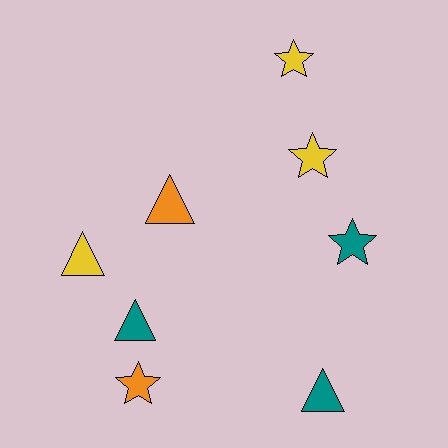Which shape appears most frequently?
Triangle, with 4 objects.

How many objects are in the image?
There are 8 objects.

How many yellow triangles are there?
There is 1 yellow triangle.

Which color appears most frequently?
Teal, with 3 objects.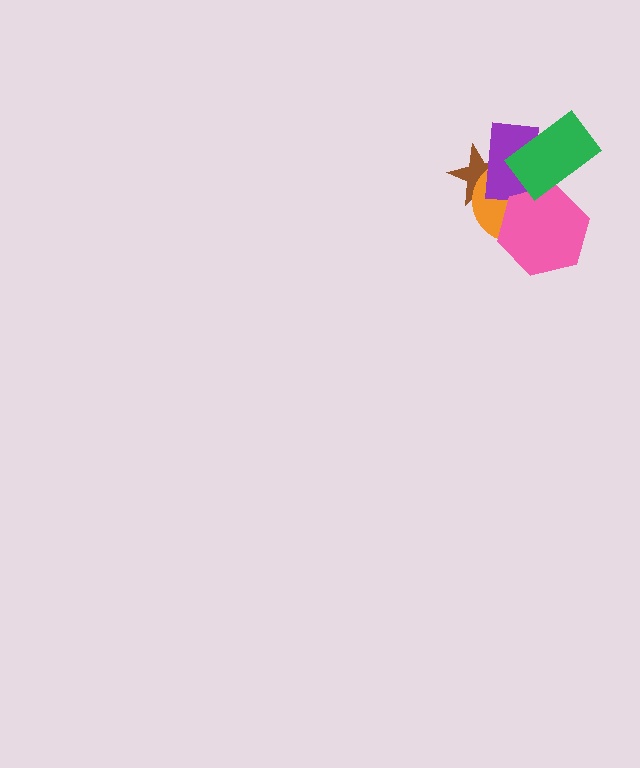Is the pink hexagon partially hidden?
Yes, it is partially covered by another shape.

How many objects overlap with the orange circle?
4 objects overlap with the orange circle.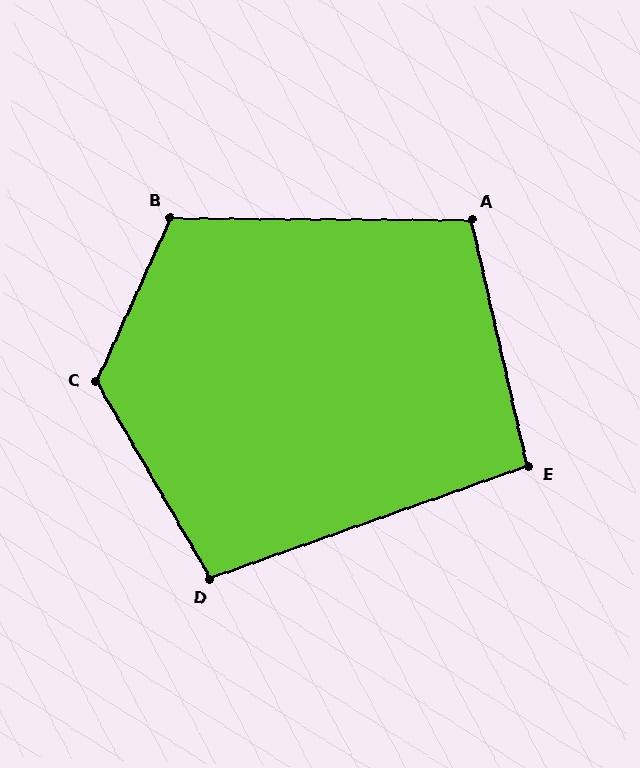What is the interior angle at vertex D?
Approximately 101 degrees (obtuse).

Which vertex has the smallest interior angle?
E, at approximately 97 degrees.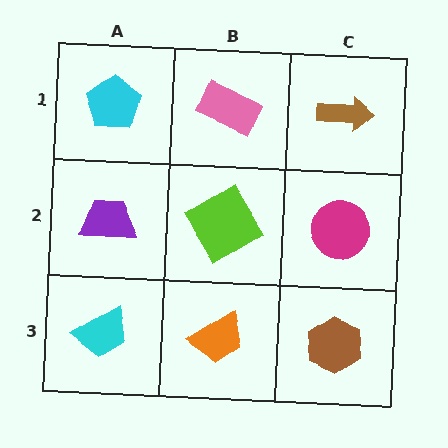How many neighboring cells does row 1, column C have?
2.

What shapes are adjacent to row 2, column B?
A pink rectangle (row 1, column B), an orange trapezoid (row 3, column B), a purple trapezoid (row 2, column A), a magenta circle (row 2, column C).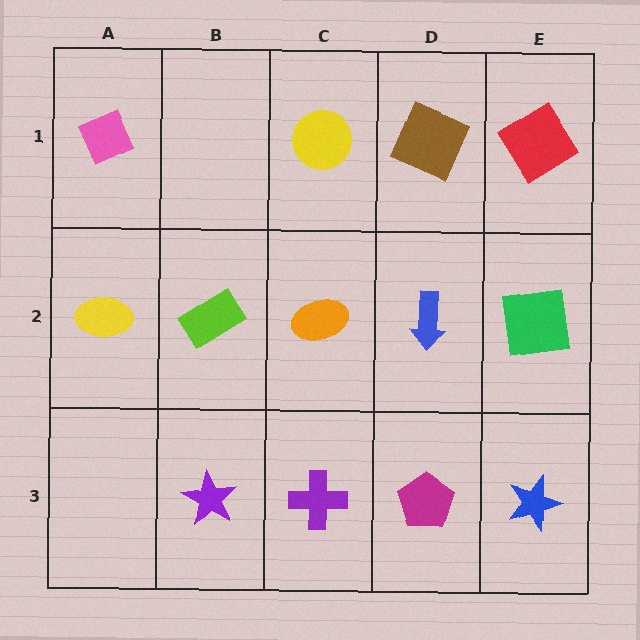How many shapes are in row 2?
5 shapes.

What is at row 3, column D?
A magenta pentagon.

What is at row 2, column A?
A yellow ellipse.